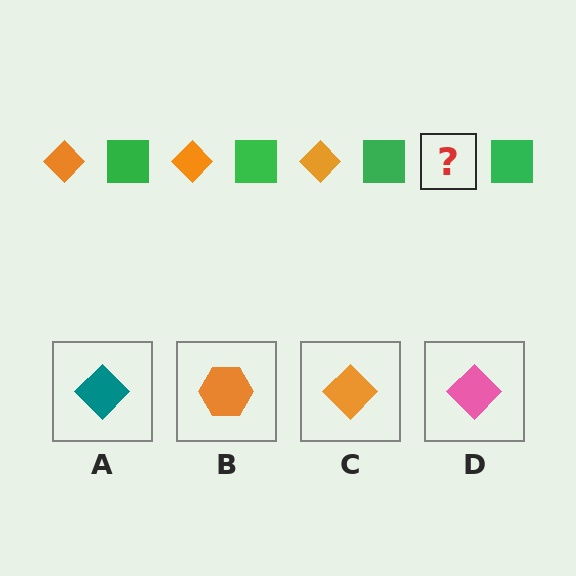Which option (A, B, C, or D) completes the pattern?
C.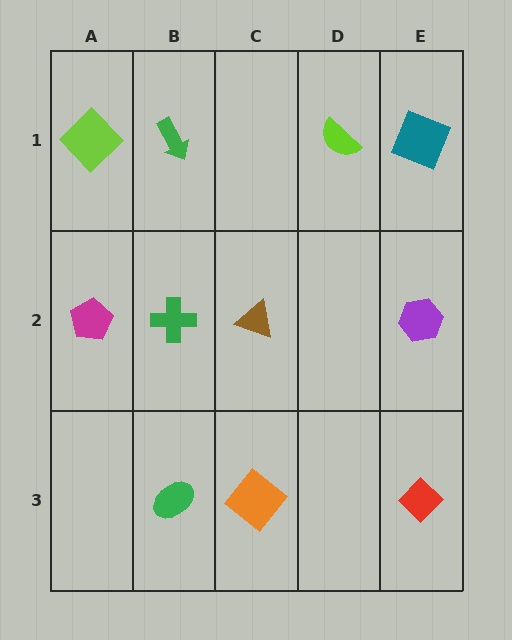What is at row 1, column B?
A green arrow.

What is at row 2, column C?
A brown triangle.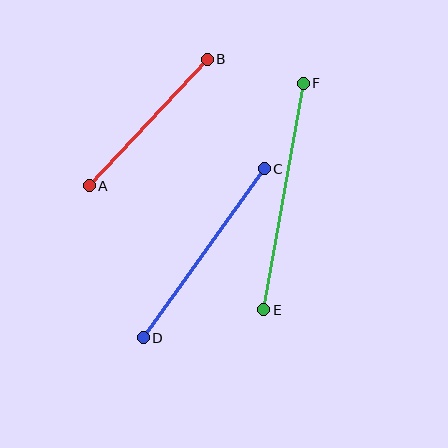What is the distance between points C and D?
The distance is approximately 208 pixels.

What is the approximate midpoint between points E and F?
The midpoint is at approximately (284, 197) pixels.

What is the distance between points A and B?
The distance is approximately 173 pixels.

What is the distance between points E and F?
The distance is approximately 230 pixels.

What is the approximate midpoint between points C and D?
The midpoint is at approximately (204, 253) pixels.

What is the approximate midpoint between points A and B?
The midpoint is at approximately (148, 123) pixels.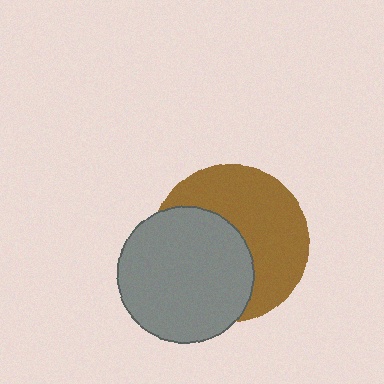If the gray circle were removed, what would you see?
You would see the complete brown circle.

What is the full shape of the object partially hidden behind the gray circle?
The partially hidden object is a brown circle.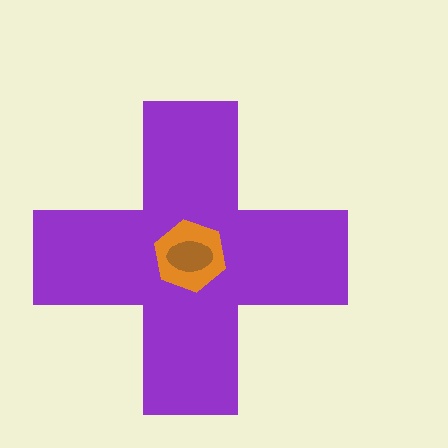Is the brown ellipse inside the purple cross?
Yes.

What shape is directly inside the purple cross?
The orange hexagon.